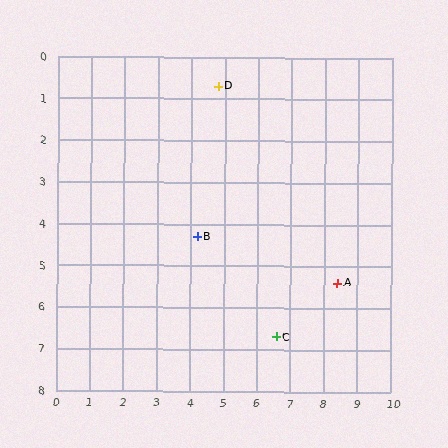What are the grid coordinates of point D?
Point D is at approximately (4.8, 0.7).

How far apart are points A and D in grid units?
Points A and D are about 5.9 grid units apart.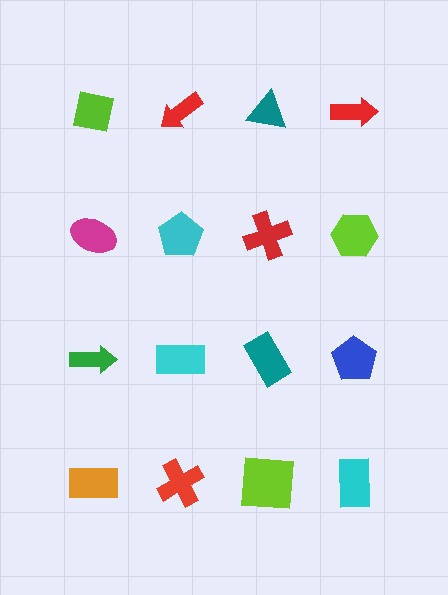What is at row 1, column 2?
A red arrow.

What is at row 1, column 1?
A lime square.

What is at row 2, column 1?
A magenta ellipse.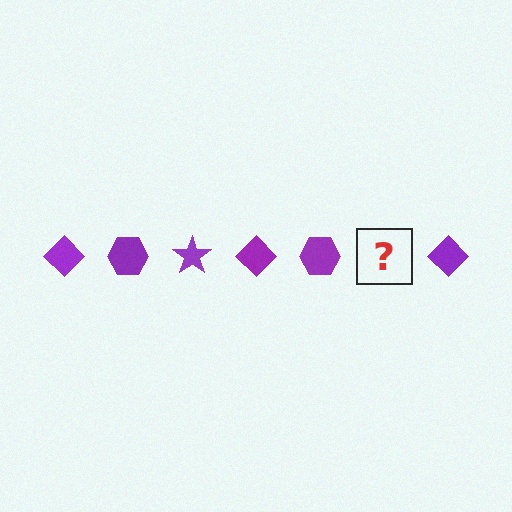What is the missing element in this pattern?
The missing element is a purple star.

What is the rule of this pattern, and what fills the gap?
The rule is that the pattern cycles through diamond, hexagon, star shapes in purple. The gap should be filled with a purple star.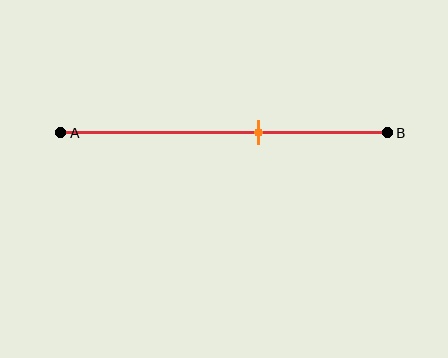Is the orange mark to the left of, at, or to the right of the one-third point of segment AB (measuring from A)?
The orange mark is to the right of the one-third point of segment AB.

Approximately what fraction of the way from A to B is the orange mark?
The orange mark is approximately 60% of the way from A to B.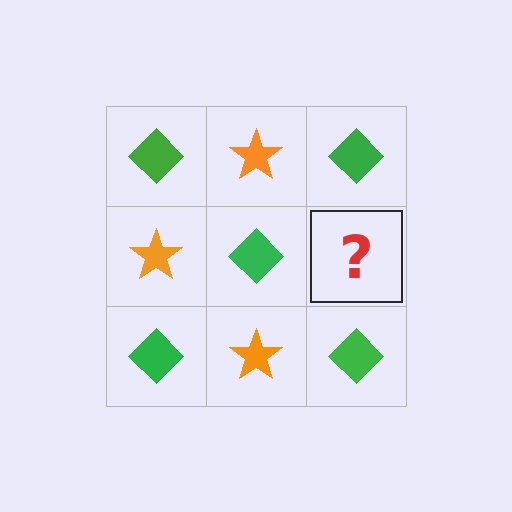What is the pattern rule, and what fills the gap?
The rule is that it alternates green diamond and orange star in a checkerboard pattern. The gap should be filled with an orange star.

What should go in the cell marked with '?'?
The missing cell should contain an orange star.